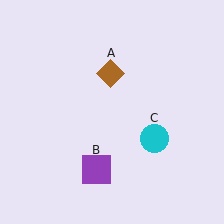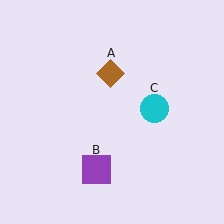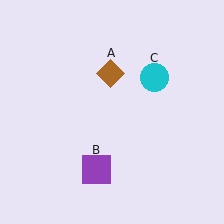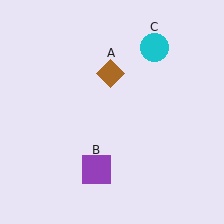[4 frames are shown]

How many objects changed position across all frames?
1 object changed position: cyan circle (object C).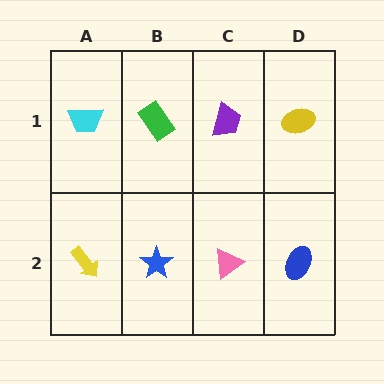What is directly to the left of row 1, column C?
A green rectangle.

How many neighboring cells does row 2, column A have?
2.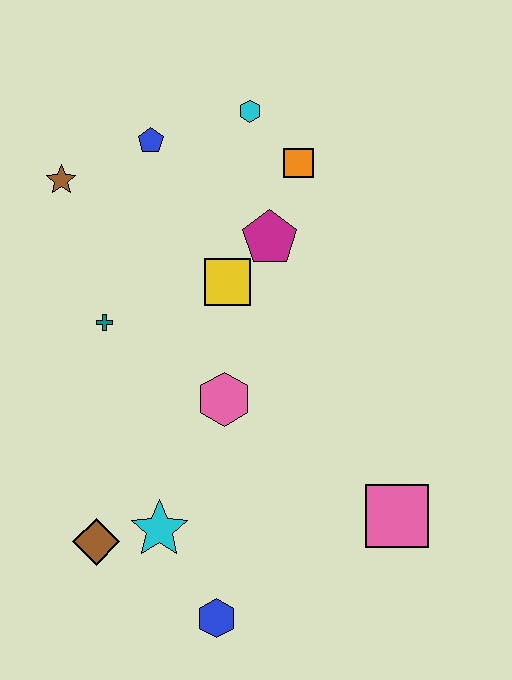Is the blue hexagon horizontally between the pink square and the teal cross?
Yes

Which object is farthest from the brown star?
The pink square is farthest from the brown star.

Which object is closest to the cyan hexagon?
The orange square is closest to the cyan hexagon.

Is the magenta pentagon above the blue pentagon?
No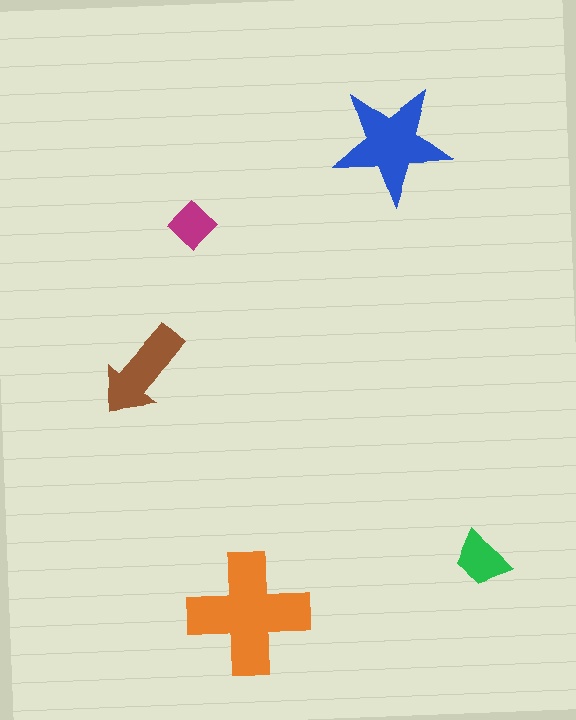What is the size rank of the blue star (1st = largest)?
2nd.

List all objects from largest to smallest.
The orange cross, the blue star, the brown arrow, the green trapezoid, the magenta diamond.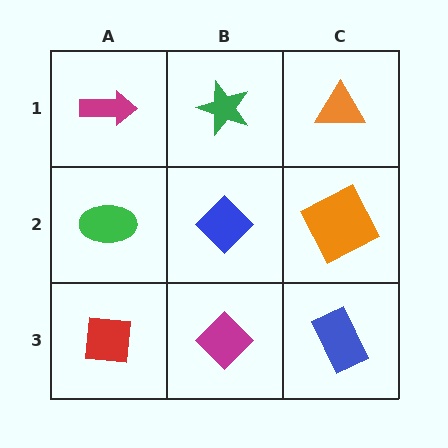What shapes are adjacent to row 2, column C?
An orange triangle (row 1, column C), a blue rectangle (row 3, column C), a blue diamond (row 2, column B).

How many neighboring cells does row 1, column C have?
2.